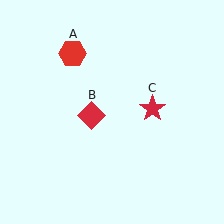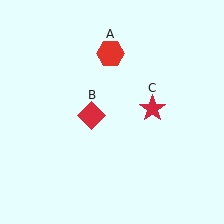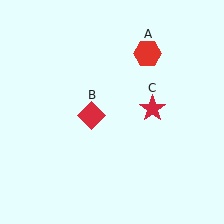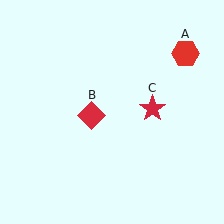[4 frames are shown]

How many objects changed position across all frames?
1 object changed position: red hexagon (object A).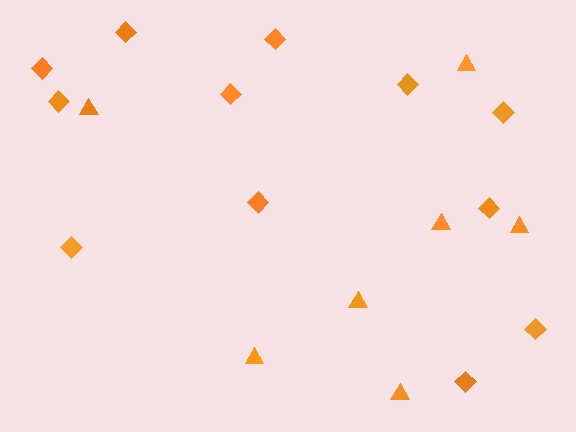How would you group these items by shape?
There are 2 groups: one group of triangles (7) and one group of diamonds (12).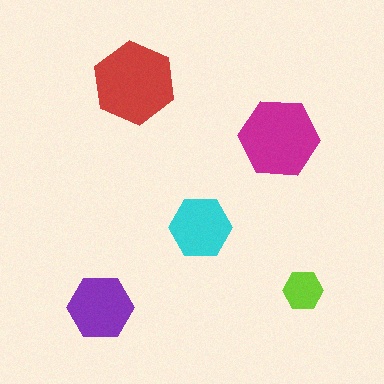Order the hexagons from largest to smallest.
the red one, the magenta one, the purple one, the cyan one, the lime one.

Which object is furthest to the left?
The purple hexagon is leftmost.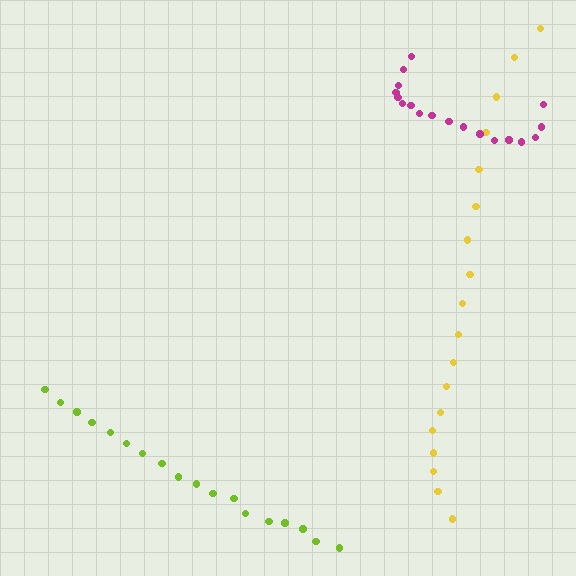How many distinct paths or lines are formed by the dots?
There are 3 distinct paths.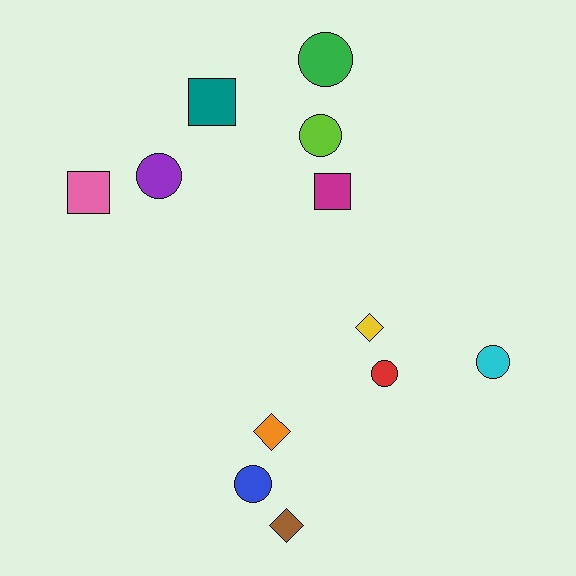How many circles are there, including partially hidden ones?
There are 6 circles.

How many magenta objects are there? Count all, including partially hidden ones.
There is 1 magenta object.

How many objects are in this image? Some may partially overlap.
There are 12 objects.